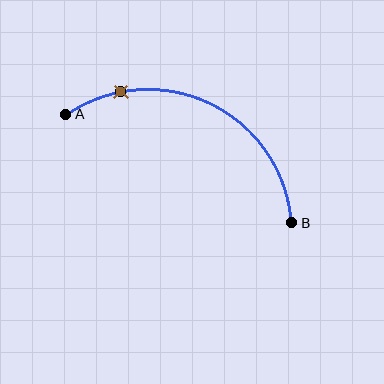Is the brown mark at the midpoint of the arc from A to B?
No. The brown mark lies on the arc but is closer to endpoint A. The arc midpoint would be at the point on the curve equidistant along the arc from both A and B.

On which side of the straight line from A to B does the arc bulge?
The arc bulges above the straight line connecting A and B.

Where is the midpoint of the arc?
The arc midpoint is the point on the curve farthest from the straight line joining A and B. It sits above that line.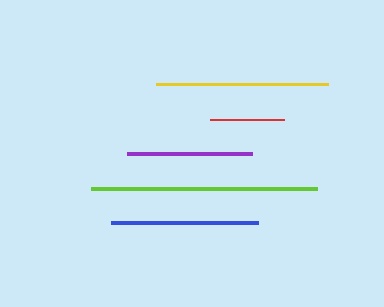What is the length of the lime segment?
The lime segment is approximately 227 pixels long.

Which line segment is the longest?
The lime line is the longest at approximately 227 pixels.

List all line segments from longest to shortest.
From longest to shortest: lime, yellow, blue, purple, red.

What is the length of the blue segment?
The blue segment is approximately 147 pixels long.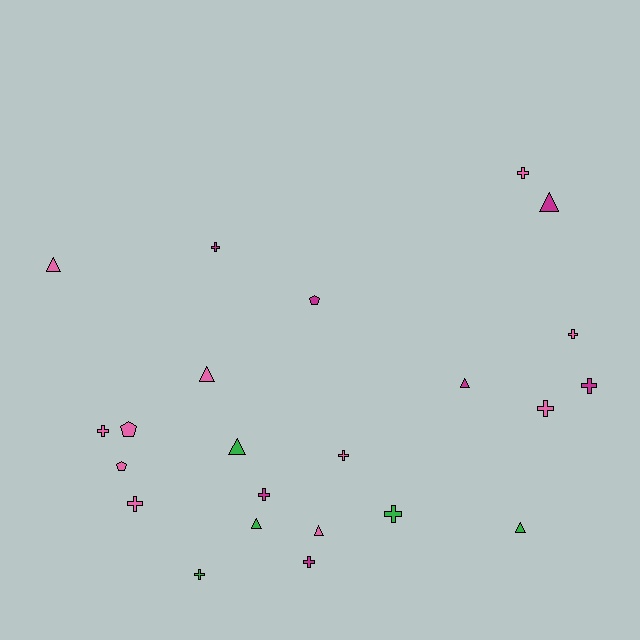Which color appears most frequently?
Pink, with 11 objects.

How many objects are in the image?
There are 23 objects.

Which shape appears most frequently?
Cross, with 12 objects.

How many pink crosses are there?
There are 6 pink crosses.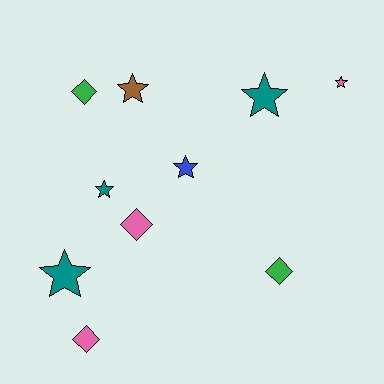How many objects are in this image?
There are 10 objects.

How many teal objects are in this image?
There are 3 teal objects.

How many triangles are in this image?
There are no triangles.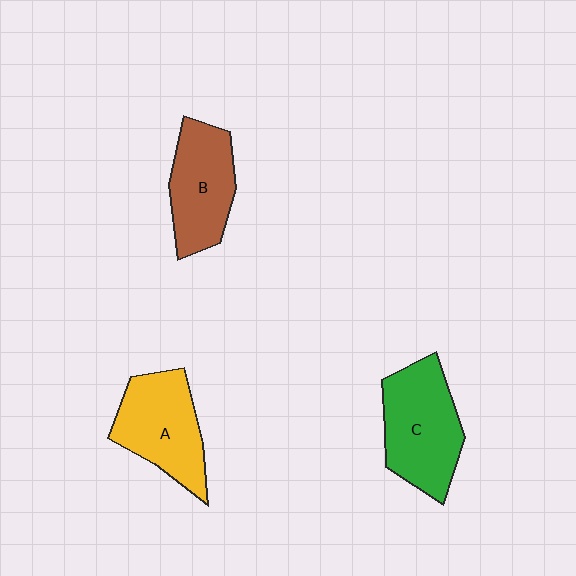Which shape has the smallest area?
Shape B (brown).